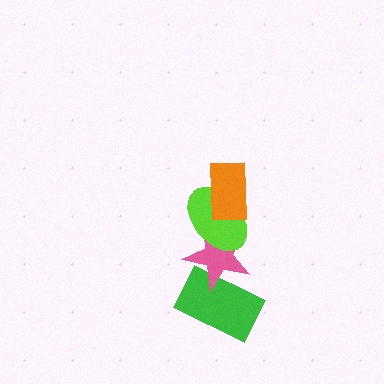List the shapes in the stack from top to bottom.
From top to bottom: the orange rectangle, the lime ellipse, the pink star, the green rectangle.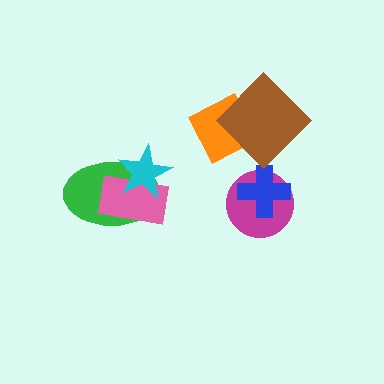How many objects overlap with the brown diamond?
1 object overlaps with the brown diamond.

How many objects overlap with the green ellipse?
2 objects overlap with the green ellipse.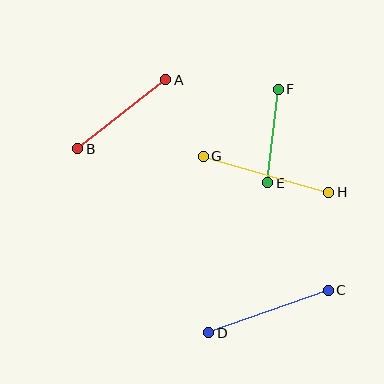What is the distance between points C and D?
The distance is approximately 127 pixels.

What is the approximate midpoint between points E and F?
The midpoint is at approximately (273, 136) pixels.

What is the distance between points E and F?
The distance is approximately 94 pixels.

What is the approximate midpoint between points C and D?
The midpoint is at approximately (269, 311) pixels.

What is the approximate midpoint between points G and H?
The midpoint is at approximately (266, 174) pixels.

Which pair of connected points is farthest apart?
Points G and H are farthest apart.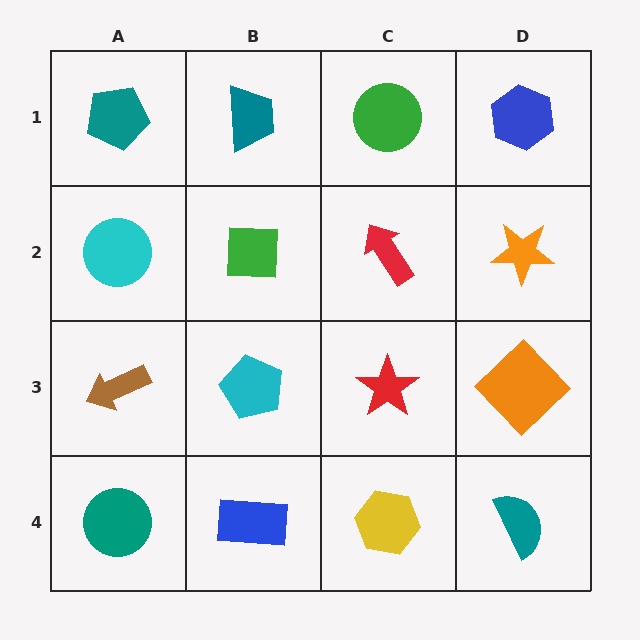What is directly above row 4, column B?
A cyan pentagon.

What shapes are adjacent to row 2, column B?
A teal trapezoid (row 1, column B), a cyan pentagon (row 3, column B), a cyan circle (row 2, column A), a red arrow (row 2, column C).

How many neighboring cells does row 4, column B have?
3.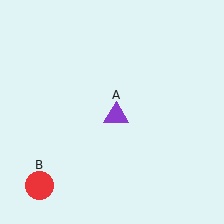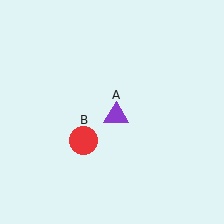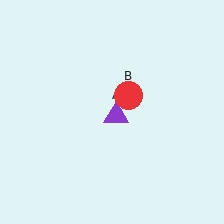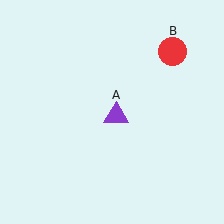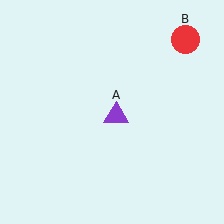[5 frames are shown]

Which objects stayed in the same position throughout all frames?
Purple triangle (object A) remained stationary.